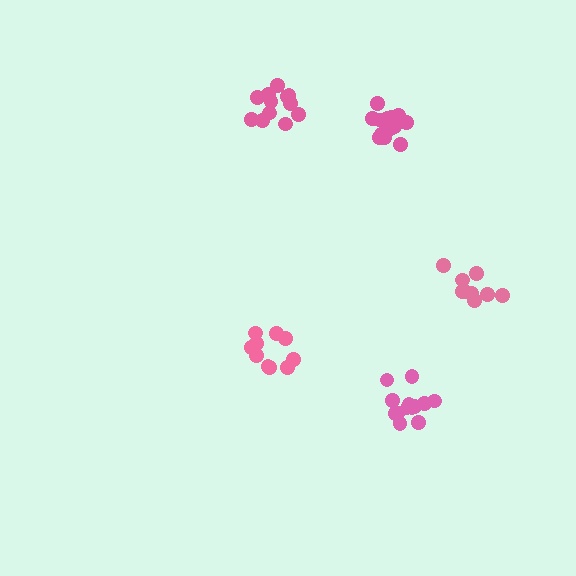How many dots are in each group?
Group 1: 15 dots, Group 2: 10 dots, Group 3: 14 dots, Group 4: 13 dots, Group 5: 9 dots (61 total).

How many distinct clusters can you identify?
There are 5 distinct clusters.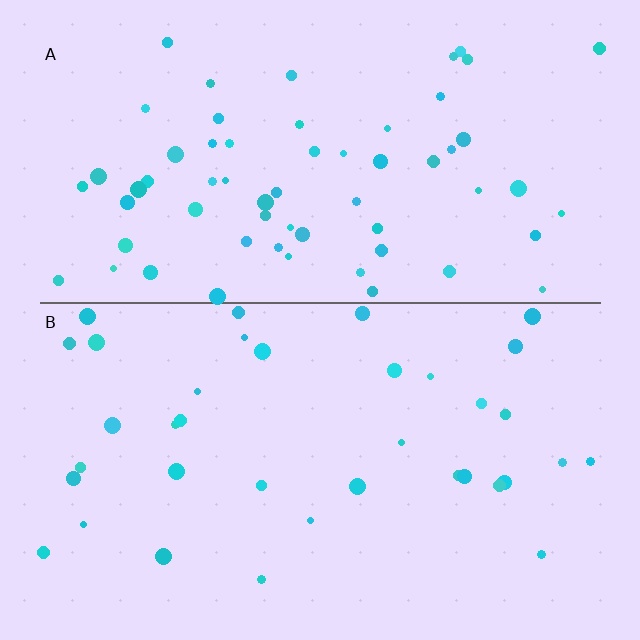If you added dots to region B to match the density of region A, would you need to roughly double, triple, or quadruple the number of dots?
Approximately double.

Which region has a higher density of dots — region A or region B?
A (the top).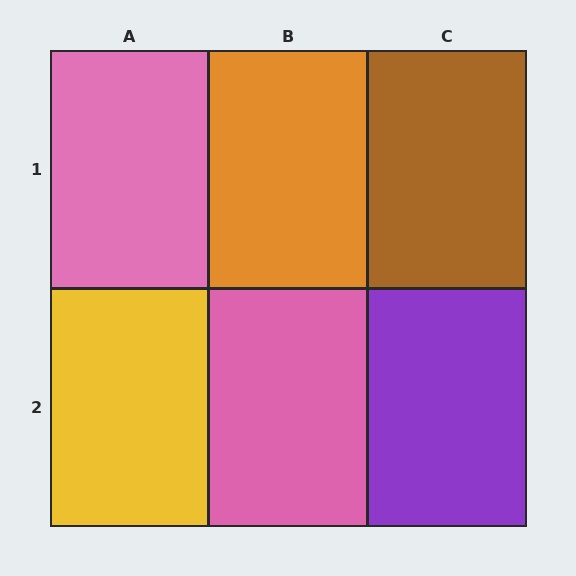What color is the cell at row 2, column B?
Pink.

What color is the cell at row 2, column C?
Purple.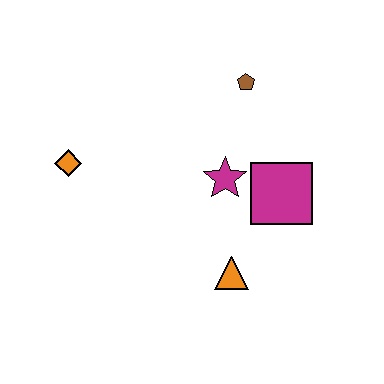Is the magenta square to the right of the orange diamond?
Yes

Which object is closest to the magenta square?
The magenta star is closest to the magenta square.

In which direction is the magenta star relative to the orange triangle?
The magenta star is above the orange triangle.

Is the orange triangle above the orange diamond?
No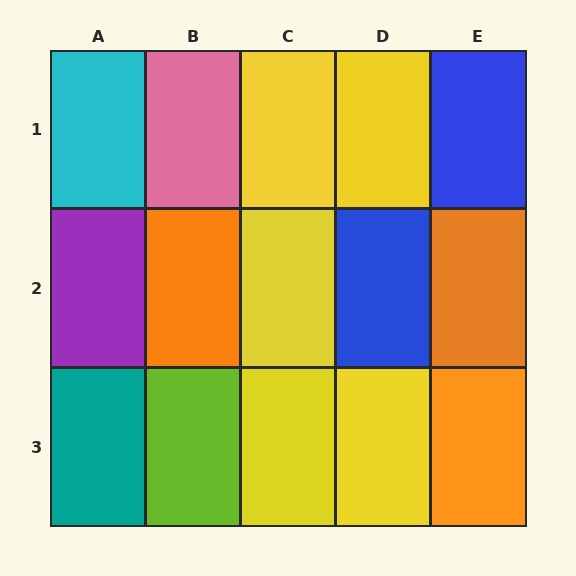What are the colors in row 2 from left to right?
Purple, orange, yellow, blue, orange.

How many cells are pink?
1 cell is pink.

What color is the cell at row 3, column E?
Orange.